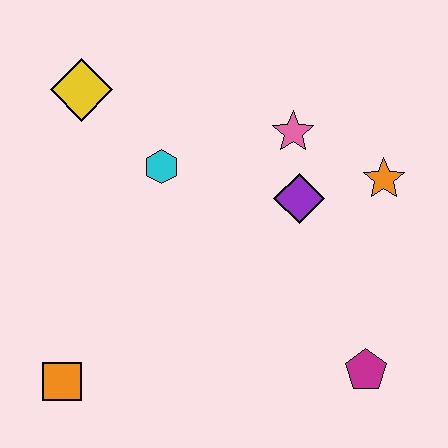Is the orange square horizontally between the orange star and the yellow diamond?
No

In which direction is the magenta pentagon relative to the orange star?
The magenta pentagon is below the orange star.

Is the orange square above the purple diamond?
No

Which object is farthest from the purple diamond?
The orange square is farthest from the purple diamond.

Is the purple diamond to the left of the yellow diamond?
No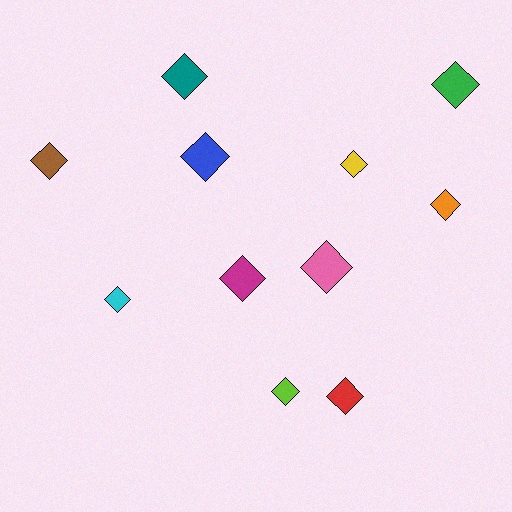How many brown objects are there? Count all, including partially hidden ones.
There is 1 brown object.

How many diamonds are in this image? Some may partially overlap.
There are 11 diamonds.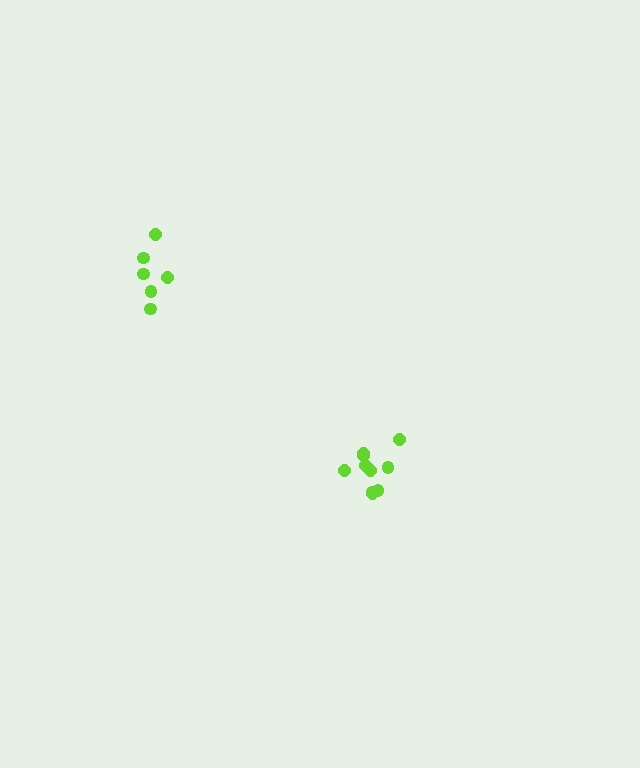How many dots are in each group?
Group 1: 10 dots, Group 2: 6 dots (16 total).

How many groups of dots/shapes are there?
There are 2 groups.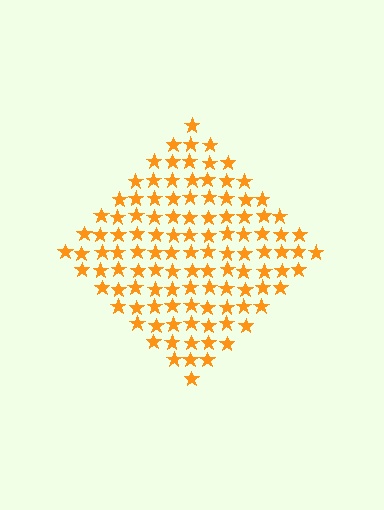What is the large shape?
The large shape is a diamond.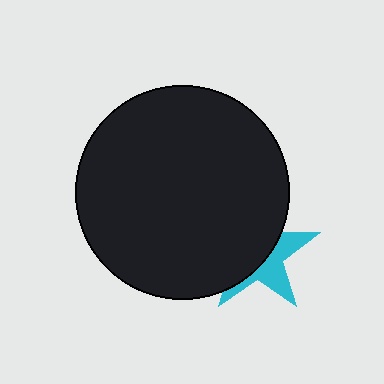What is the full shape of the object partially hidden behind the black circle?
The partially hidden object is a cyan star.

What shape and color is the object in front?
The object in front is a black circle.